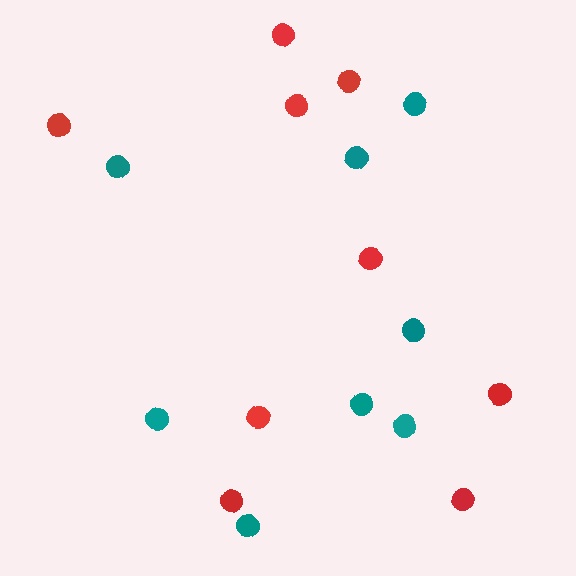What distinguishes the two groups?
There are 2 groups: one group of red circles (9) and one group of teal circles (8).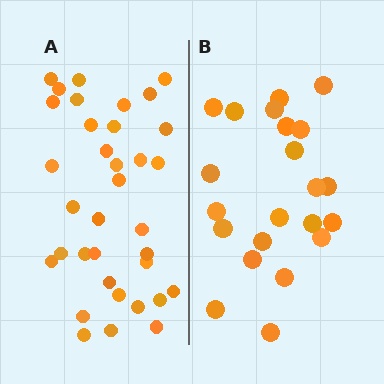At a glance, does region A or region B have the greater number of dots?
Region A (the left region) has more dots.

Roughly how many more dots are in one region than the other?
Region A has approximately 15 more dots than region B.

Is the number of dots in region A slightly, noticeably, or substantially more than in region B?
Region A has substantially more. The ratio is roughly 1.6 to 1.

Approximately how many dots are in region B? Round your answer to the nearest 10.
About 20 dots. (The exact count is 22, which rounds to 20.)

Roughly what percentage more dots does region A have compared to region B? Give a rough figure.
About 60% more.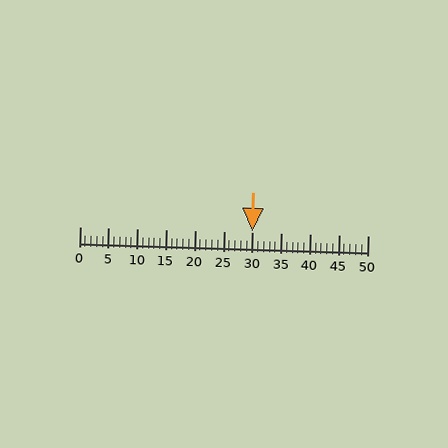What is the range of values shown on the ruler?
The ruler shows values from 0 to 50.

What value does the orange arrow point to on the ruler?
The orange arrow points to approximately 30.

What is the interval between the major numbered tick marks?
The major tick marks are spaced 5 units apart.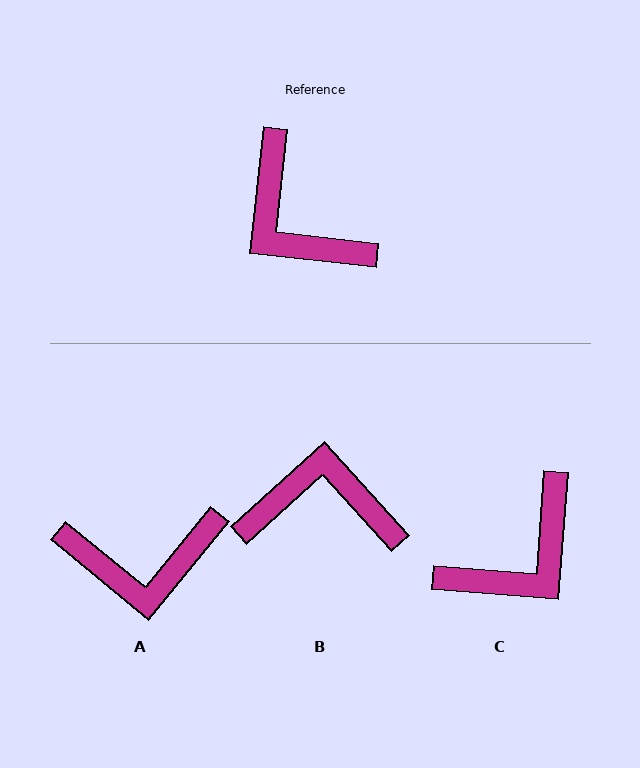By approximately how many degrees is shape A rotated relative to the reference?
Approximately 57 degrees counter-clockwise.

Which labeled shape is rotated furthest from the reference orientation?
B, about 132 degrees away.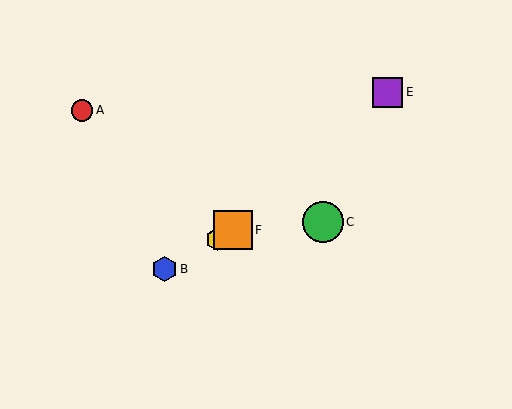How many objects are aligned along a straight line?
3 objects (B, D, F) are aligned along a straight line.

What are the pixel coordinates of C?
Object C is at (323, 222).